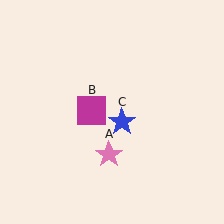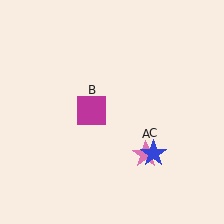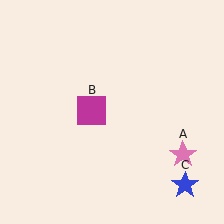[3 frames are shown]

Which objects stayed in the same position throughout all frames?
Magenta square (object B) remained stationary.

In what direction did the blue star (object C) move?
The blue star (object C) moved down and to the right.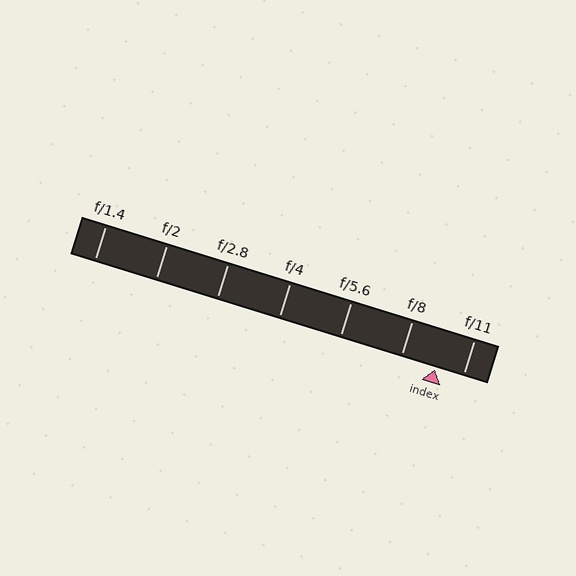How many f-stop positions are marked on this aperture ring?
There are 7 f-stop positions marked.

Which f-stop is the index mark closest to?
The index mark is closest to f/11.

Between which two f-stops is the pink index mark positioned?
The index mark is between f/8 and f/11.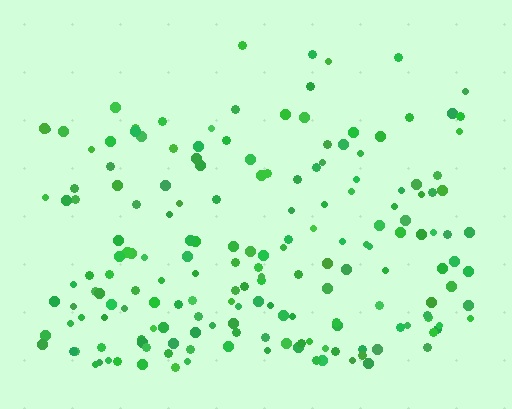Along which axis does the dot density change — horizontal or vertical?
Vertical.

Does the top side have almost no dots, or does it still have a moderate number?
Still a moderate number, just noticeably fewer than the bottom.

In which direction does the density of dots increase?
From top to bottom, with the bottom side densest.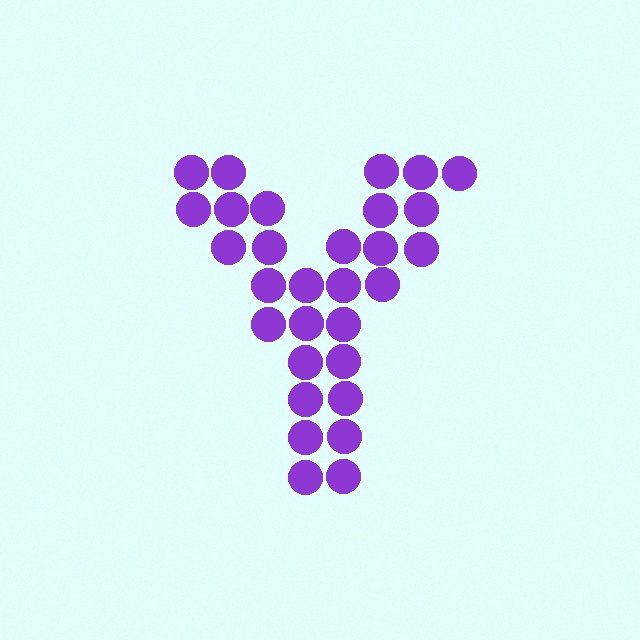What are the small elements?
The small elements are circles.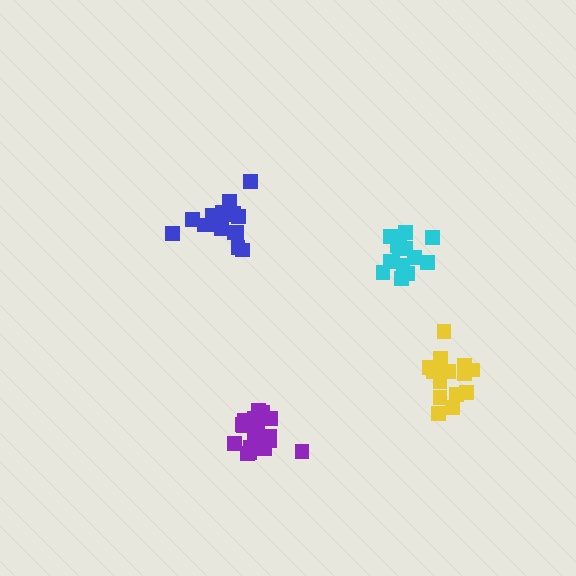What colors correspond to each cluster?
The clusters are colored: purple, cyan, blue, yellow.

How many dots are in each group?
Group 1: 20 dots, Group 2: 14 dots, Group 3: 17 dots, Group 4: 14 dots (65 total).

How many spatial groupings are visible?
There are 4 spatial groupings.